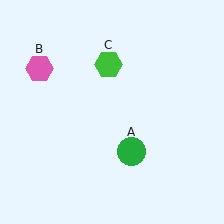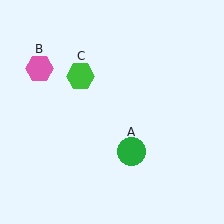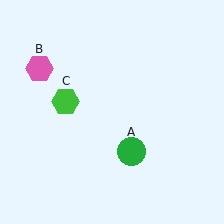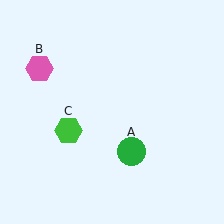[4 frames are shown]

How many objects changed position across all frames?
1 object changed position: green hexagon (object C).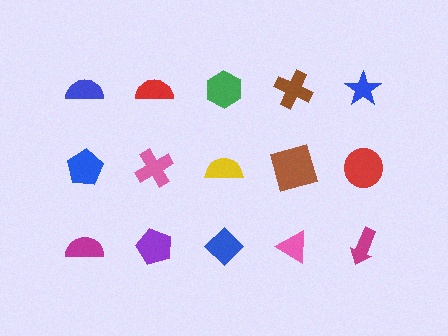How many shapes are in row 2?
5 shapes.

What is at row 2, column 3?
A yellow semicircle.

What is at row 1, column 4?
A brown cross.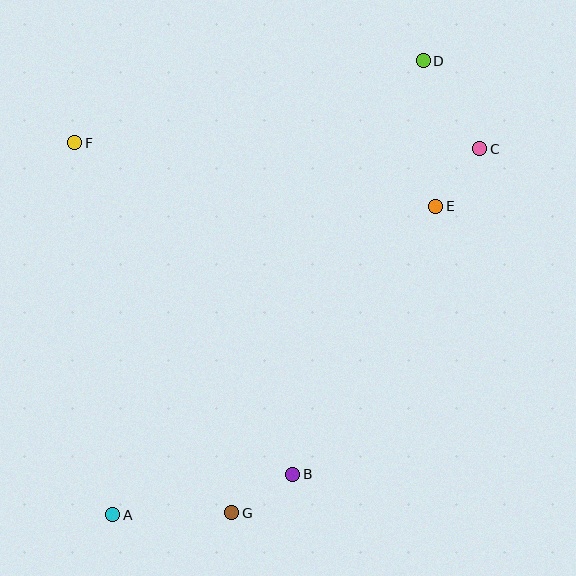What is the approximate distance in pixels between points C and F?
The distance between C and F is approximately 405 pixels.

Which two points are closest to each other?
Points C and E are closest to each other.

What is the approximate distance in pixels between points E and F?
The distance between E and F is approximately 366 pixels.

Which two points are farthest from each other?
Points A and D are farthest from each other.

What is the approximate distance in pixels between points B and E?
The distance between B and E is approximately 304 pixels.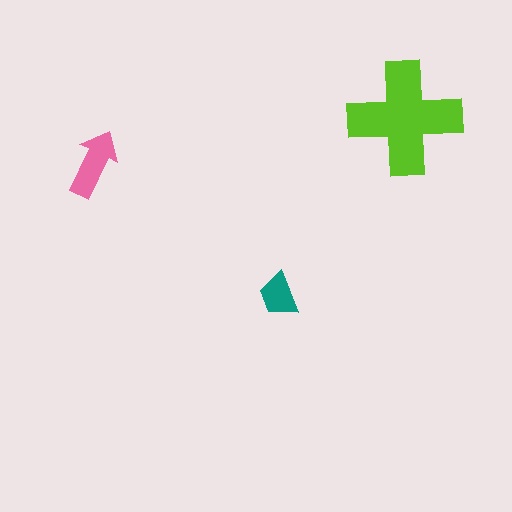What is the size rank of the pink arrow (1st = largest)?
2nd.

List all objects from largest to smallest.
The lime cross, the pink arrow, the teal trapezoid.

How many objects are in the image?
There are 3 objects in the image.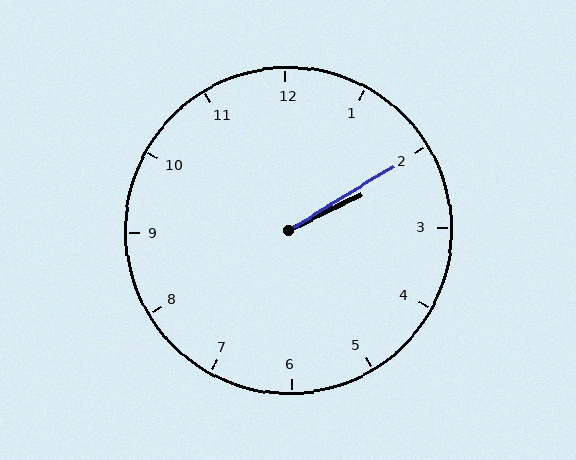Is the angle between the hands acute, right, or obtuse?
It is acute.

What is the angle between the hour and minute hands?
Approximately 5 degrees.